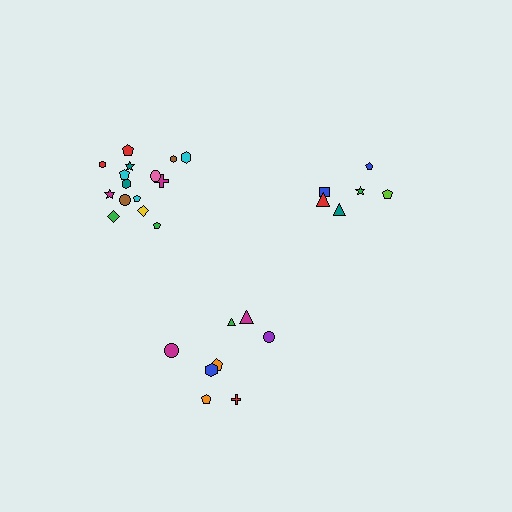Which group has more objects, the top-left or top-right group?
The top-left group.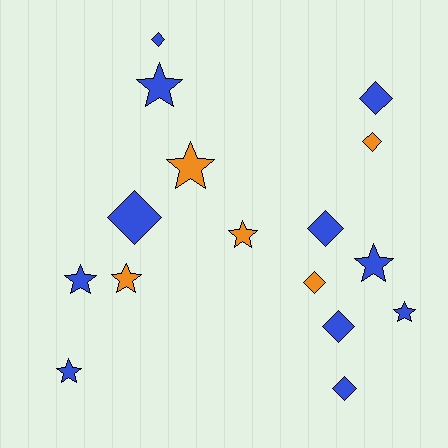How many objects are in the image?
There are 16 objects.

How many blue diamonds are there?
There are 6 blue diamonds.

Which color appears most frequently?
Blue, with 11 objects.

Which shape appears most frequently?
Diamond, with 8 objects.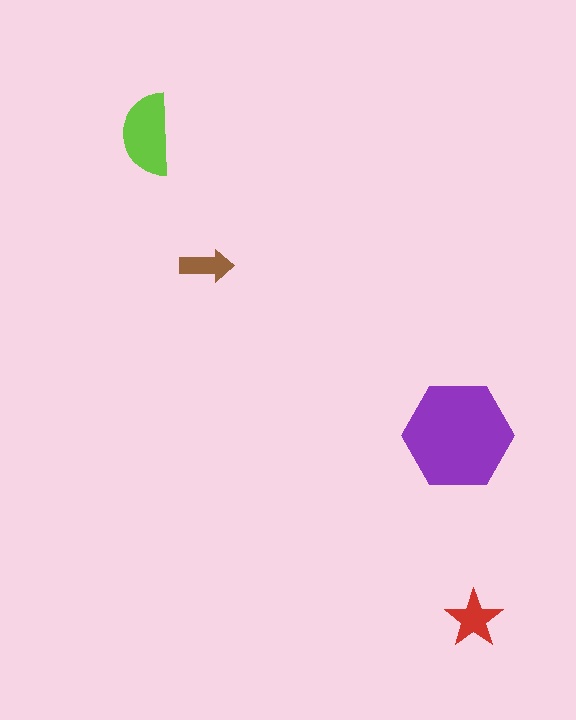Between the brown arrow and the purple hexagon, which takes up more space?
The purple hexagon.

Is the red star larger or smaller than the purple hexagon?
Smaller.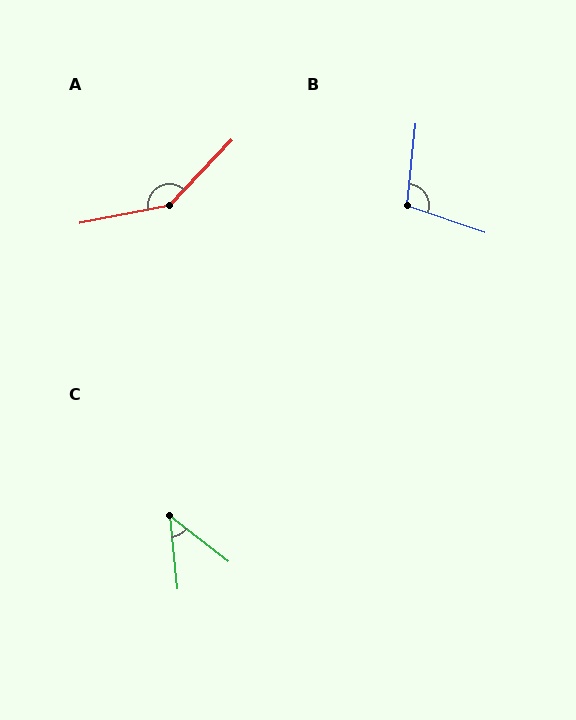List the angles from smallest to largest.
C (47°), B (103°), A (145°).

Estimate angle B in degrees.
Approximately 103 degrees.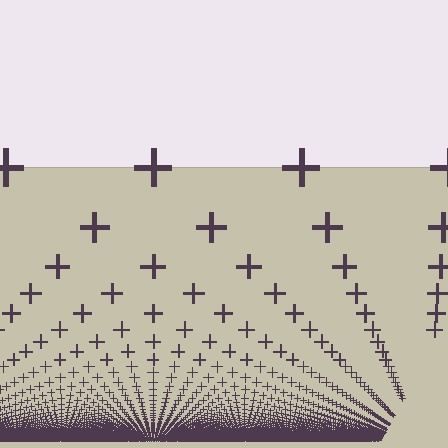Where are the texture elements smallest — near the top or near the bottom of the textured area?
Near the bottom.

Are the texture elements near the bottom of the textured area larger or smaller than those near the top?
Smaller. The gradient is inverted — elements near the bottom are smaller and denser.